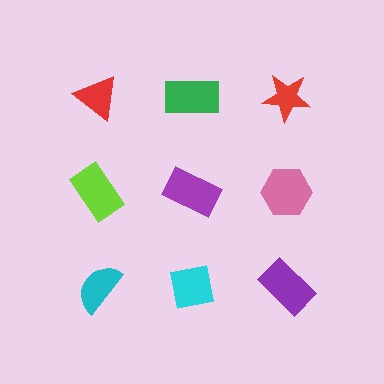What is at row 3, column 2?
A cyan square.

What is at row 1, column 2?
A green rectangle.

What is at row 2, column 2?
A purple rectangle.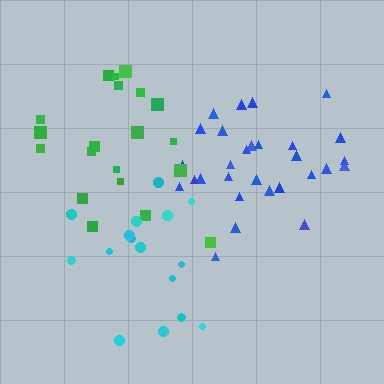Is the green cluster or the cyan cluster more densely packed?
Cyan.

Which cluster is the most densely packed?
Blue.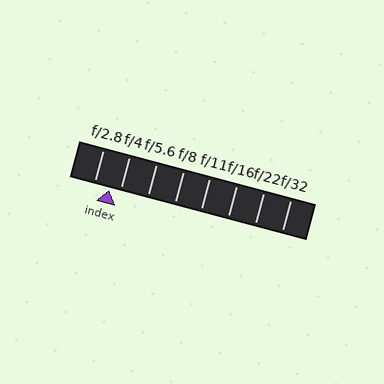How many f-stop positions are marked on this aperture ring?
There are 8 f-stop positions marked.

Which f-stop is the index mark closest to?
The index mark is closest to f/4.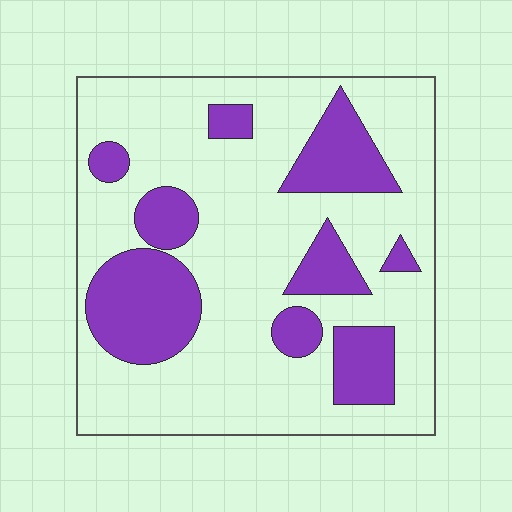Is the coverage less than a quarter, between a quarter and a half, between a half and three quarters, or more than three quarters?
Between a quarter and a half.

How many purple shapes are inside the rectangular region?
9.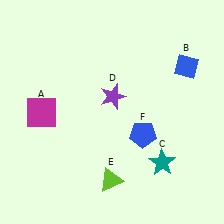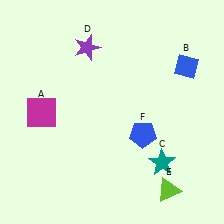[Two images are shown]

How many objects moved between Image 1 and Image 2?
2 objects moved between the two images.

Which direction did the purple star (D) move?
The purple star (D) moved up.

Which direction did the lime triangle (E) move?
The lime triangle (E) moved right.